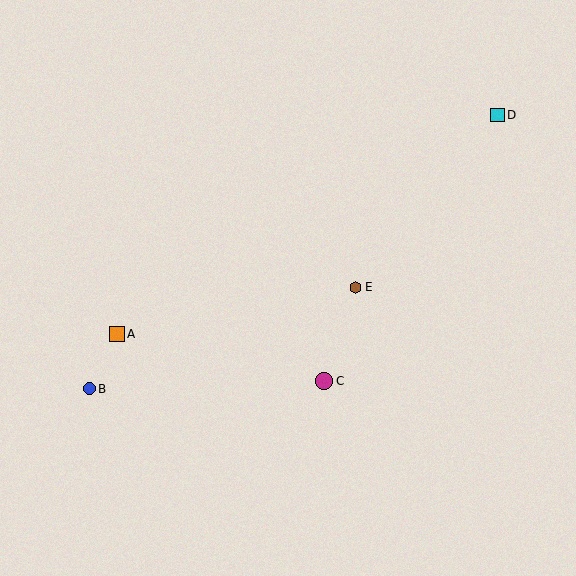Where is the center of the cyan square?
The center of the cyan square is at (497, 115).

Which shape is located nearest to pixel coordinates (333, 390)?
The magenta circle (labeled C) at (324, 381) is nearest to that location.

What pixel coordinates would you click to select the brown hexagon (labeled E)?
Click at (356, 287) to select the brown hexagon E.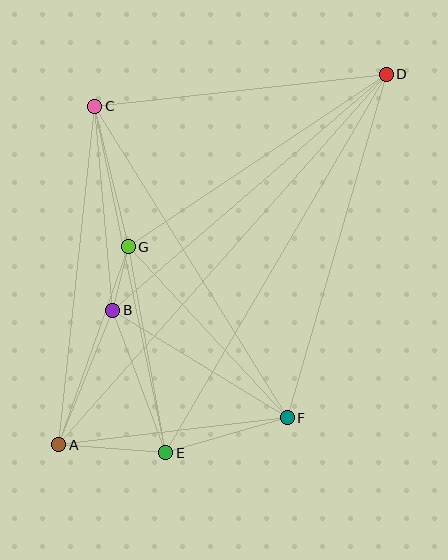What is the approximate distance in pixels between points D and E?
The distance between D and E is approximately 438 pixels.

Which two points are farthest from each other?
Points A and D are farthest from each other.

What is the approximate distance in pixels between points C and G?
The distance between C and G is approximately 145 pixels.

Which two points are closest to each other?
Points B and G are closest to each other.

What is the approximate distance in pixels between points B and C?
The distance between B and C is approximately 205 pixels.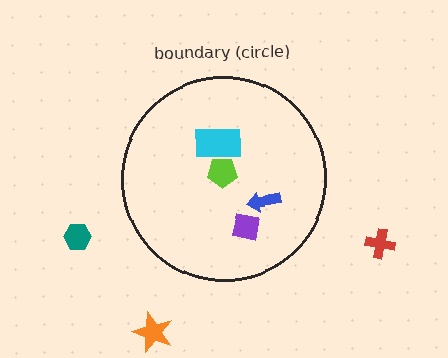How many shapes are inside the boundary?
4 inside, 3 outside.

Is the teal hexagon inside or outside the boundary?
Outside.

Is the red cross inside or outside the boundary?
Outside.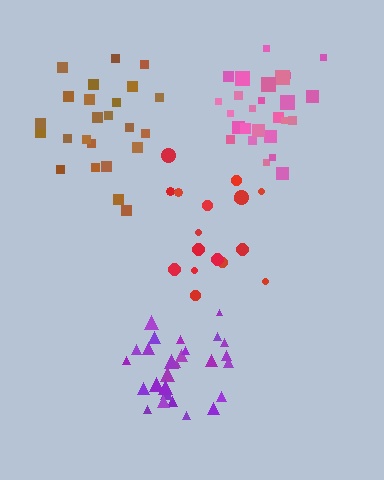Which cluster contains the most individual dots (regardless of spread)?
Purple (28).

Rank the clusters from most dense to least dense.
purple, pink, red, brown.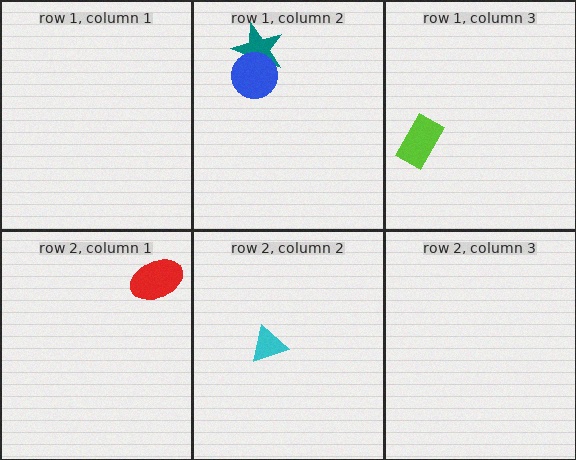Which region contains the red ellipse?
The row 2, column 1 region.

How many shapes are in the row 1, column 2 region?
2.